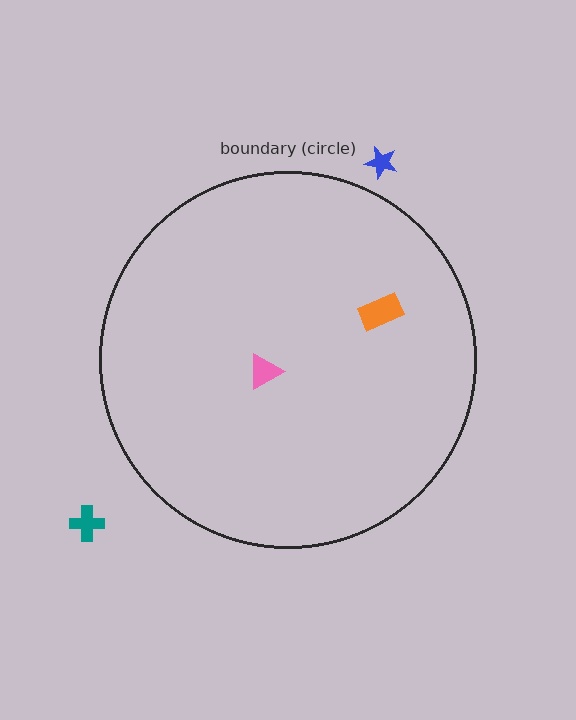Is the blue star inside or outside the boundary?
Outside.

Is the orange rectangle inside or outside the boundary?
Inside.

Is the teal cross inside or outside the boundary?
Outside.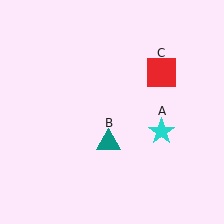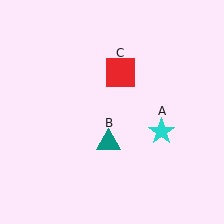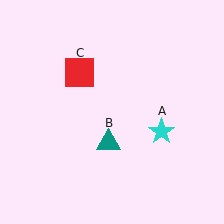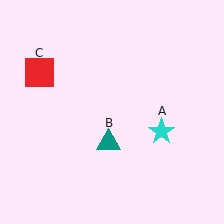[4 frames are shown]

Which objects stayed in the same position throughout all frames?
Cyan star (object A) and teal triangle (object B) remained stationary.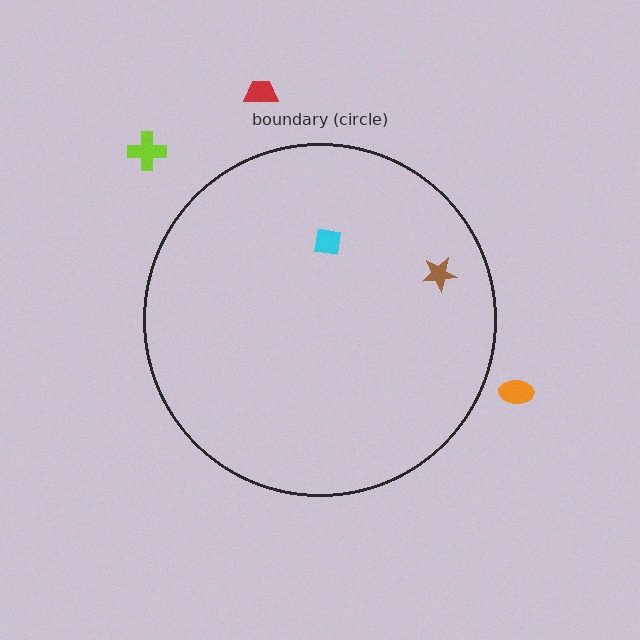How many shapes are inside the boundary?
2 inside, 3 outside.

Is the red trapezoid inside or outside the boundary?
Outside.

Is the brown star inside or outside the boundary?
Inside.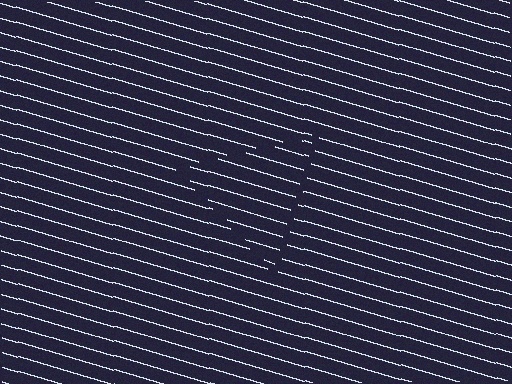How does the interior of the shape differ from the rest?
The interior of the shape contains the same grating, shifted by half a period — the contour is defined by the phase discontinuity where line-ends from the inner and outer gratings abut.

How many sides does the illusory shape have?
3 sides — the line-ends trace a triangle.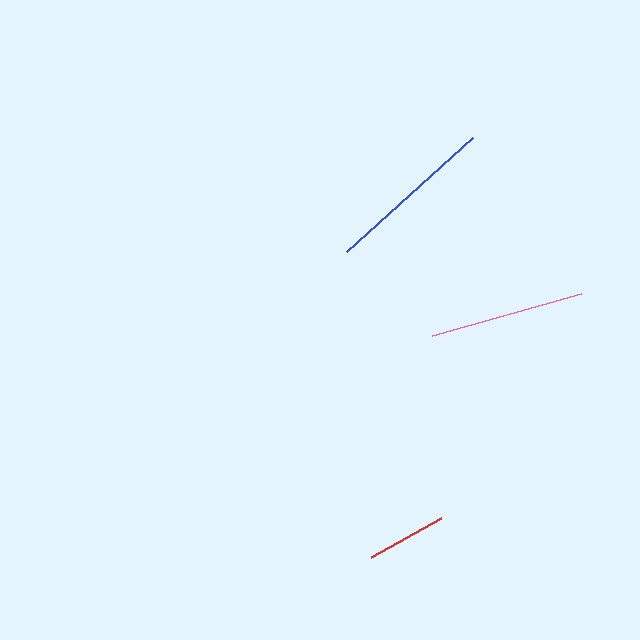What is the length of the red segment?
The red segment is approximately 79 pixels long.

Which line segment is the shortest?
The red line is the shortest at approximately 79 pixels.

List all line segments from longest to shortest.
From longest to shortest: blue, pink, red.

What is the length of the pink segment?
The pink segment is approximately 155 pixels long.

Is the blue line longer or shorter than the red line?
The blue line is longer than the red line.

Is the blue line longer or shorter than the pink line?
The blue line is longer than the pink line.